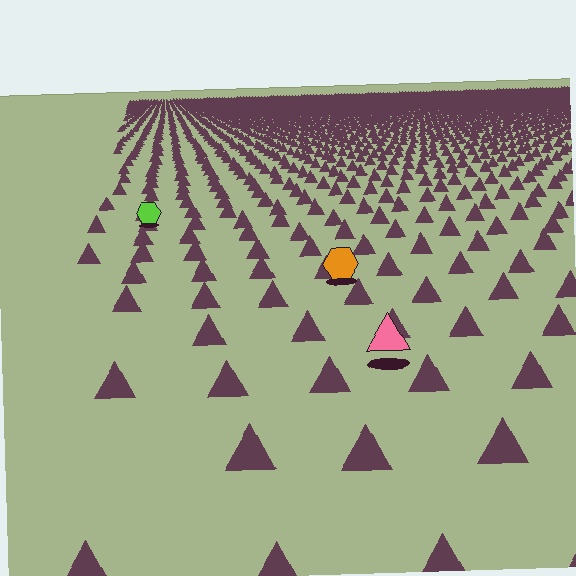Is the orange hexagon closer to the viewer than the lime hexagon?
Yes. The orange hexagon is closer — you can tell from the texture gradient: the ground texture is coarser near it.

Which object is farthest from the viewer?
The lime hexagon is farthest from the viewer. It appears smaller and the ground texture around it is denser.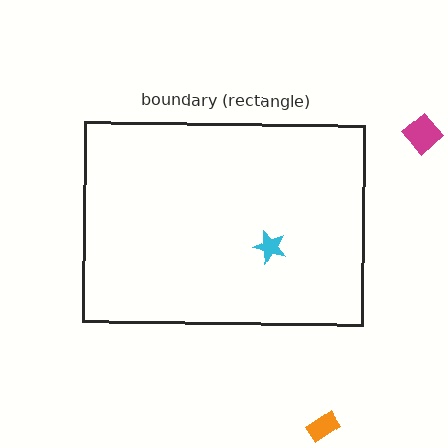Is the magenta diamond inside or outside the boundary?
Outside.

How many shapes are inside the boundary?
1 inside, 2 outside.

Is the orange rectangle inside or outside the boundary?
Outside.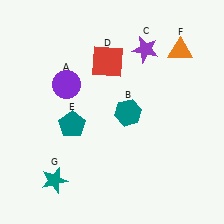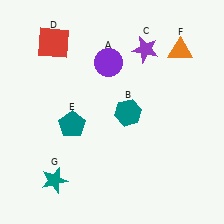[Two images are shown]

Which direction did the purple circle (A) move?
The purple circle (A) moved right.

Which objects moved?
The objects that moved are: the purple circle (A), the red square (D).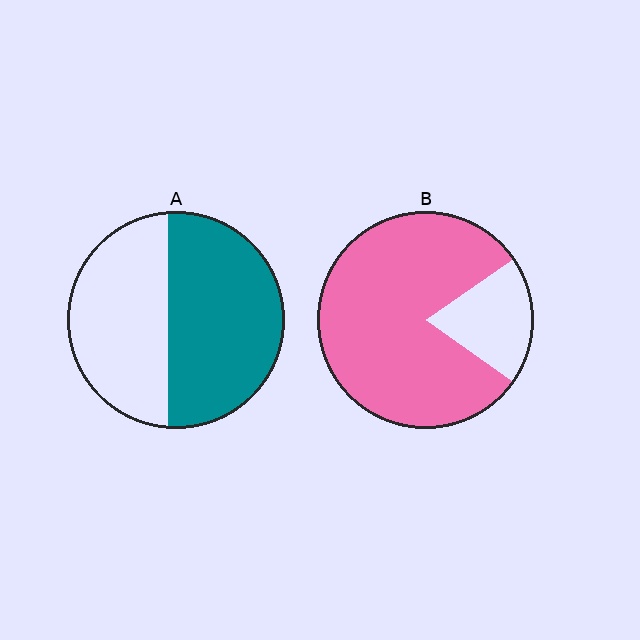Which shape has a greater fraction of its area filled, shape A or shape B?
Shape B.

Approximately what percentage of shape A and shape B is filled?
A is approximately 55% and B is approximately 80%.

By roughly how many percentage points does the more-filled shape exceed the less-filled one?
By roughly 25 percentage points (B over A).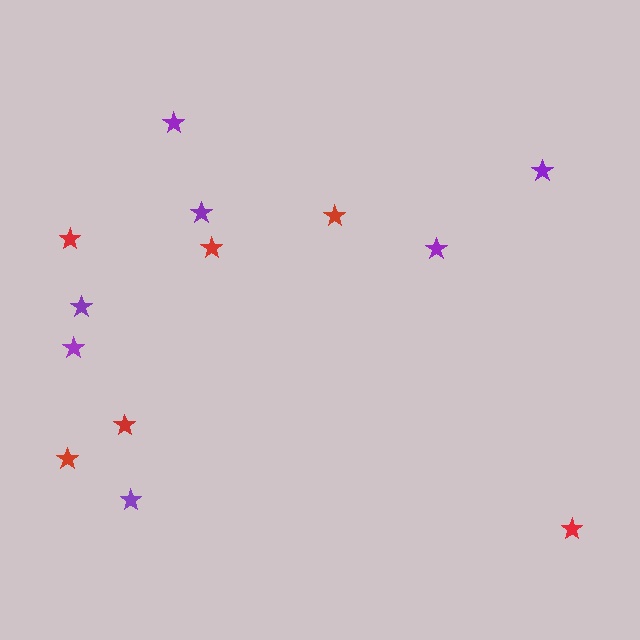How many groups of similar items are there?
There are 2 groups: one group of red stars (6) and one group of purple stars (7).